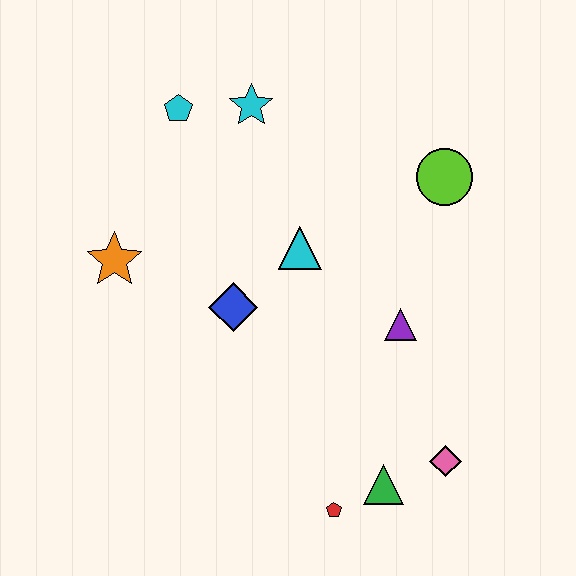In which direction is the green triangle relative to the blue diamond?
The green triangle is below the blue diamond.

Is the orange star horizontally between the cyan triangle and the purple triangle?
No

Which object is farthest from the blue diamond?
The pink diamond is farthest from the blue diamond.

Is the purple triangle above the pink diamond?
Yes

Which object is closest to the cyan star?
The cyan pentagon is closest to the cyan star.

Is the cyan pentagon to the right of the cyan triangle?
No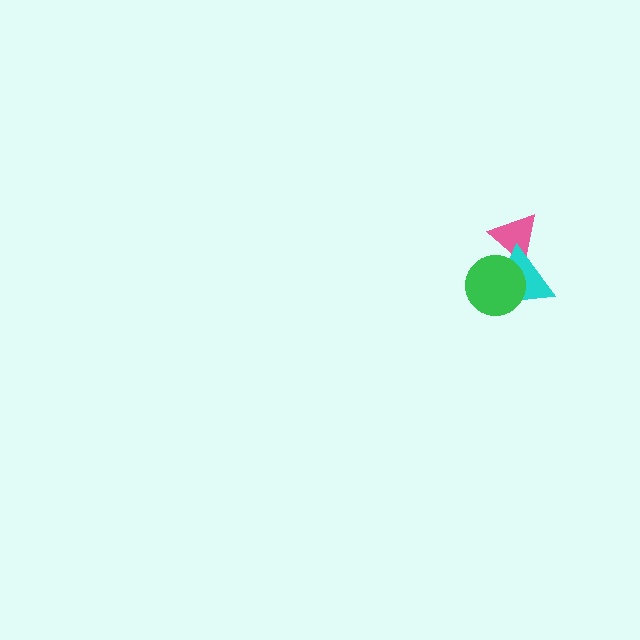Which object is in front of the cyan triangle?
The green circle is in front of the cyan triangle.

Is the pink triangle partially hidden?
Yes, it is partially covered by another shape.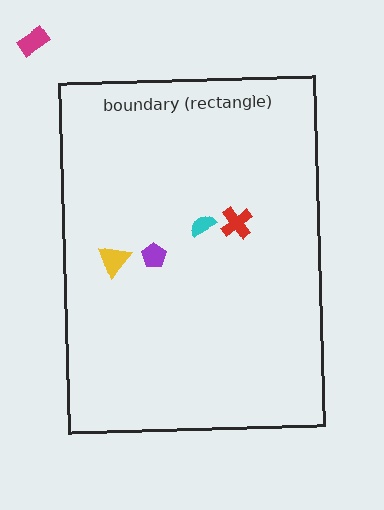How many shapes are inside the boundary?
4 inside, 1 outside.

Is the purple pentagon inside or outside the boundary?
Inside.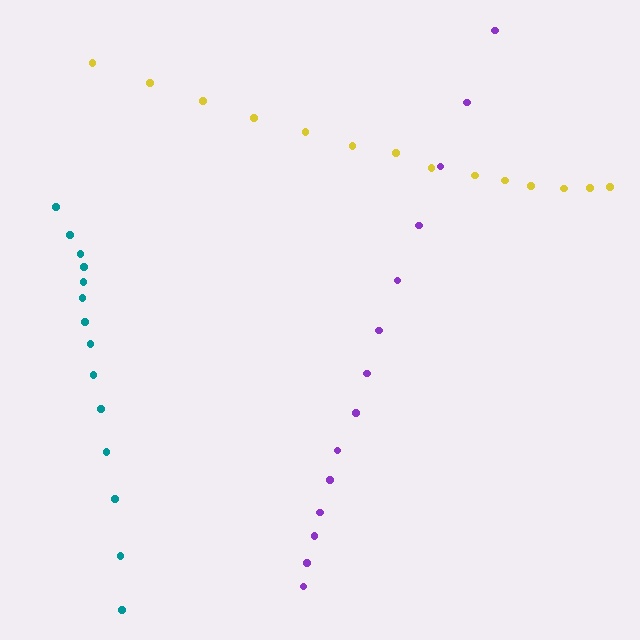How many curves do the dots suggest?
There are 3 distinct paths.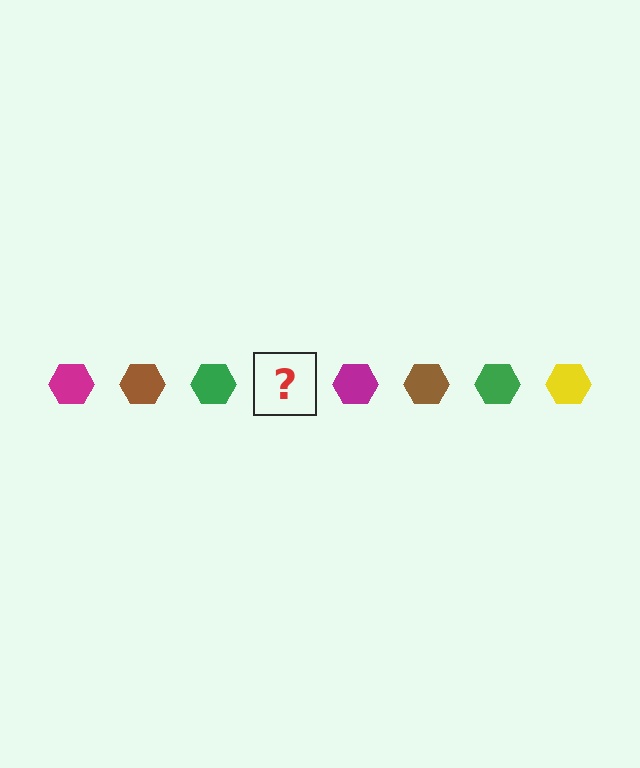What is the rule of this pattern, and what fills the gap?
The rule is that the pattern cycles through magenta, brown, green, yellow hexagons. The gap should be filled with a yellow hexagon.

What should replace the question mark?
The question mark should be replaced with a yellow hexagon.